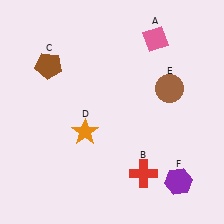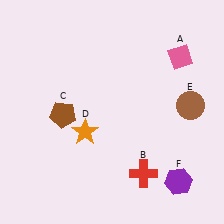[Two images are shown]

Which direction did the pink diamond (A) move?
The pink diamond (A) moved right.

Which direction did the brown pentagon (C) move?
The brown pentagon (C) moved down.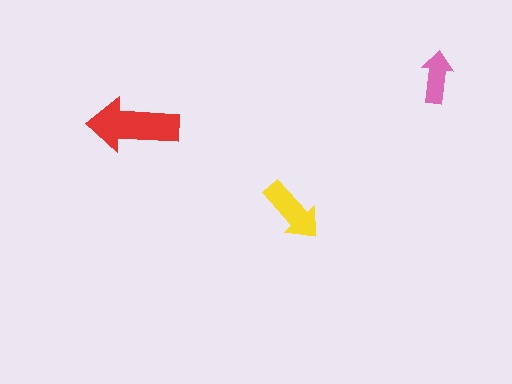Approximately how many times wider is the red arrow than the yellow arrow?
About 1.5 times wider.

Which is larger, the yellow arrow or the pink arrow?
The yellow one.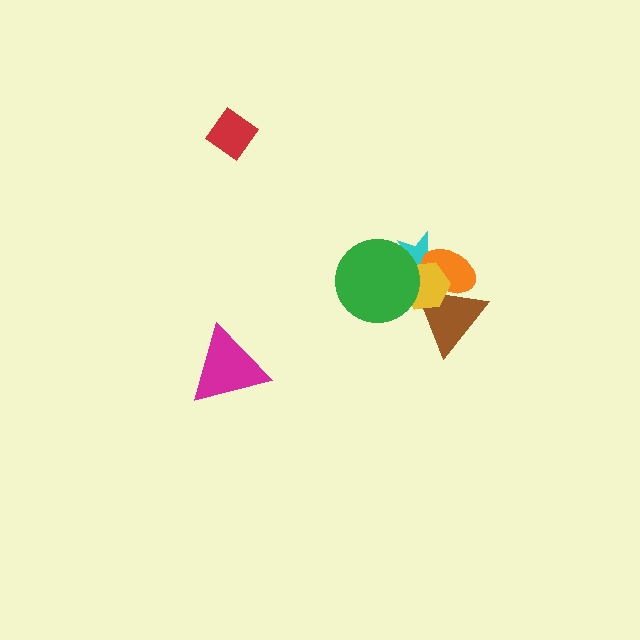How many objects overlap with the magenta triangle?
0 objects overlap with the magenta triangle.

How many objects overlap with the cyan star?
3 objects overlap with the cyan star.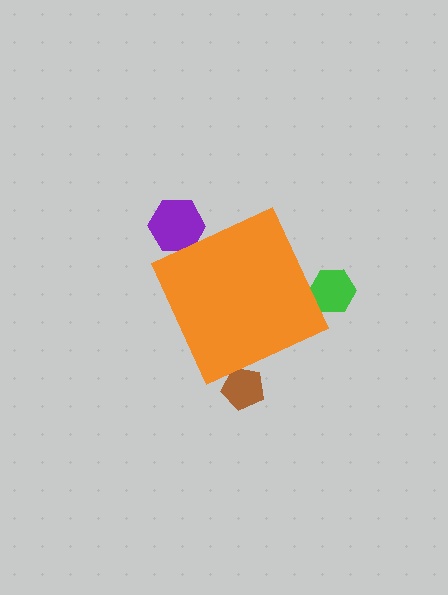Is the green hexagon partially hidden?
Yes, the green hexagon is partially hidden behind the orange diamond.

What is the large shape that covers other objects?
An orange diamond.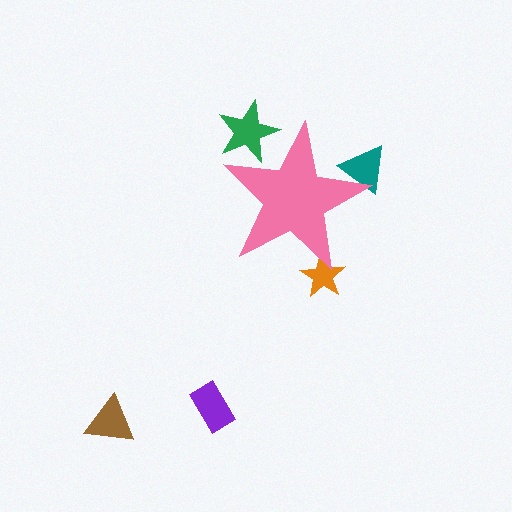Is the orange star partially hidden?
Yes, the orange star is partially hidden behind the pink star.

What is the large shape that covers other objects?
A pink star.